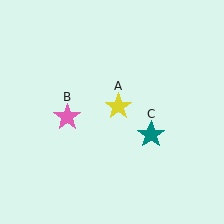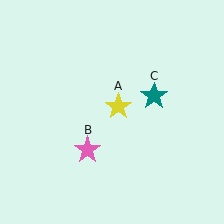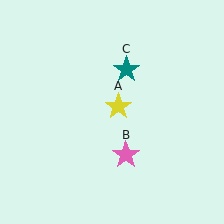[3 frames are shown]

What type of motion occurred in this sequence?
The pink star (object B), teal star (object C) rotated counterclockwise around the center of the scene.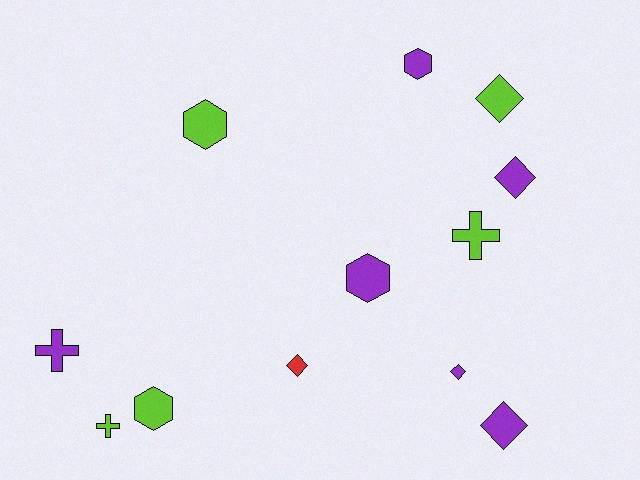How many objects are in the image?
There are 12 objects.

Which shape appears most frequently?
Diamond, with 5 objects.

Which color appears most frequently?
Purple, with 6 objects.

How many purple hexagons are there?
There are 2 purple hexagons.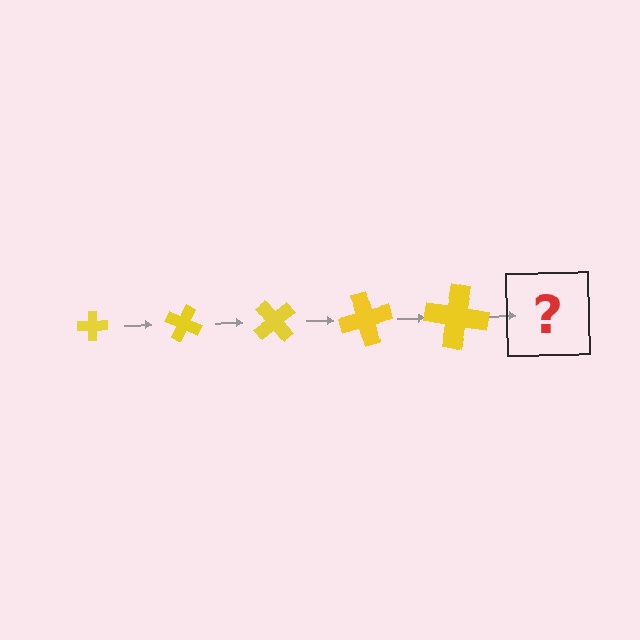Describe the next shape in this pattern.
It should be a cross, larger than the previous one and rotated 125 degrees from the start.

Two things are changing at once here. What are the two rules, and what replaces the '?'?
The two rules are that the cross grows larger each step and it rotates 25 degrees each step. The '?' should be a cross, larger than the previous one and rotated 125 degrees from the start.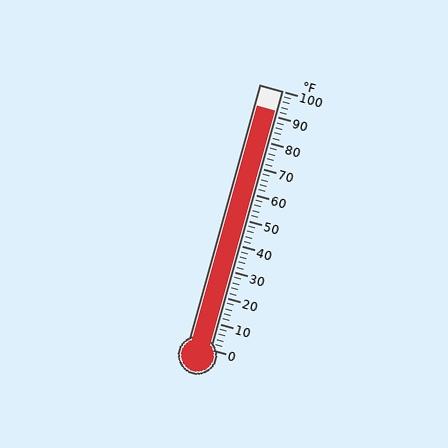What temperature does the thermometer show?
The thermometer shows approximately 92°F.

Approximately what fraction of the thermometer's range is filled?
The thermometer is filled to approximately 90% of its range.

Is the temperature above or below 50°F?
The temperature is above 50°F.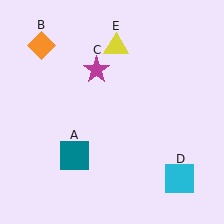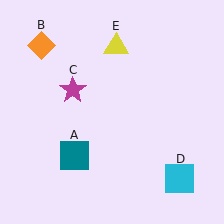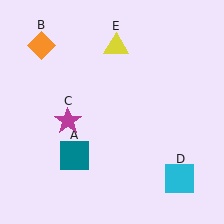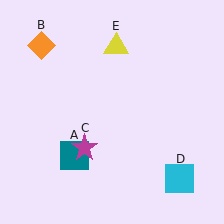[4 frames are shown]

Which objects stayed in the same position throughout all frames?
Teal square (object A) and orange diamond (object B) and cyan square (object D) and yellow triangle (object E) remained stationary.